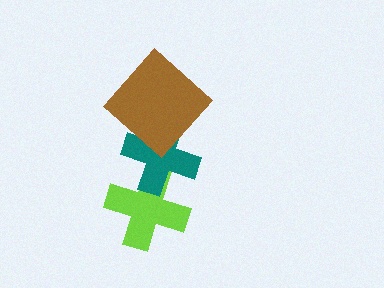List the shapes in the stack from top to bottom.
From top to bottom: the brown diamond, the teal cross, the lime cross.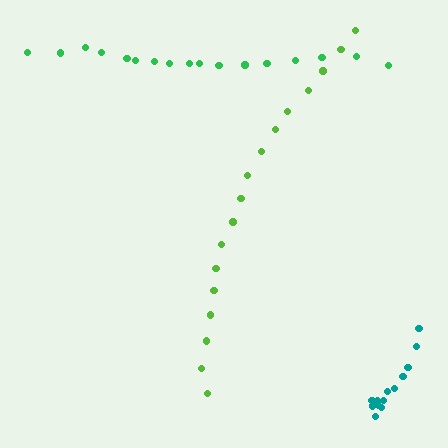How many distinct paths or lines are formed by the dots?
There are 3 distinct paths.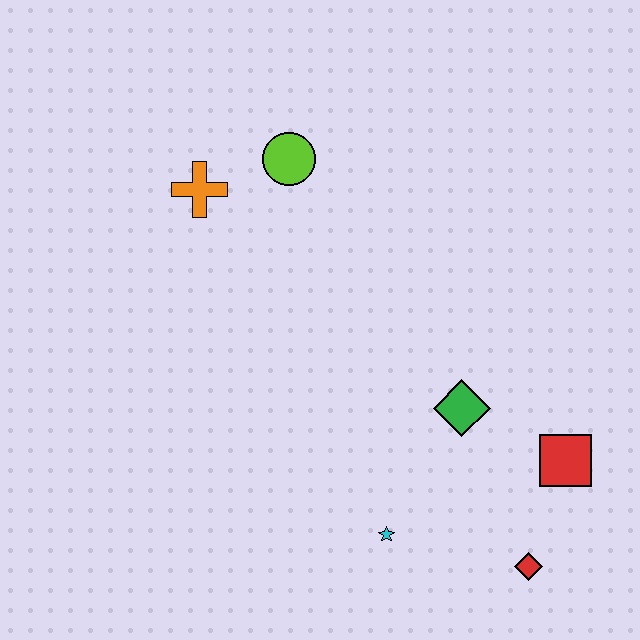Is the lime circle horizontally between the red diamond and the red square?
No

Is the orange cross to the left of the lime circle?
Yes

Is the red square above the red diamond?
Yes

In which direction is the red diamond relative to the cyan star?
The red diamond is to the right of the cyan star.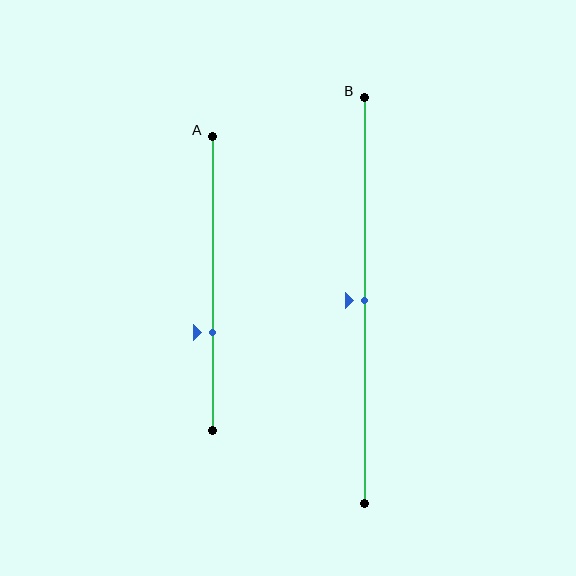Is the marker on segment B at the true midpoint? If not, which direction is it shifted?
Yes, the marker on segment B is at the true midpoint.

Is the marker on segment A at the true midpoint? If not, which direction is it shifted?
No, the marker on segment A is shifted downward by about 17% of the segment length.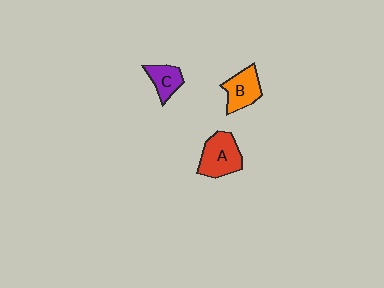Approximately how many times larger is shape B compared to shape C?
Approximately 1.3 times.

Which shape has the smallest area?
Shape C (purple).